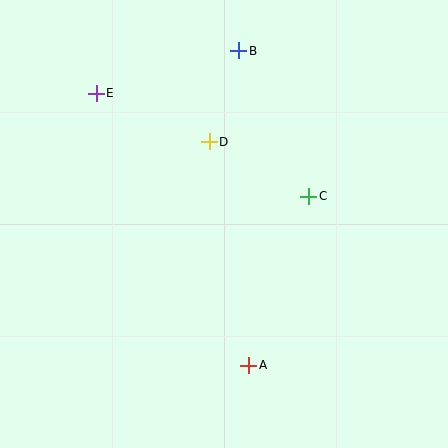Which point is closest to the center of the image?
Point D at (209, 142) is closest to the center.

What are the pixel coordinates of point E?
Point E is at (96, 93).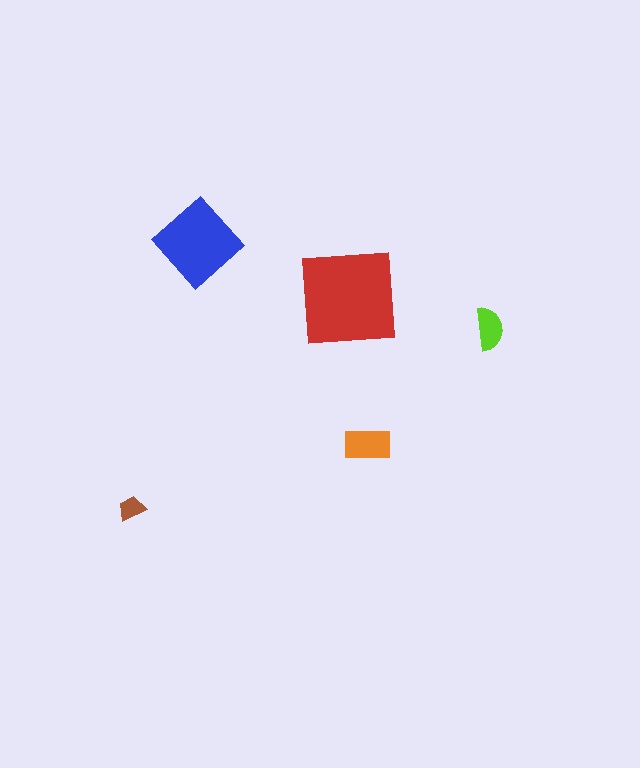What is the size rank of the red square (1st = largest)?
1st.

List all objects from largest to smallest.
The red square, the blue diamond, the orange rectangle, the lime semicircle, the brown trapezoid.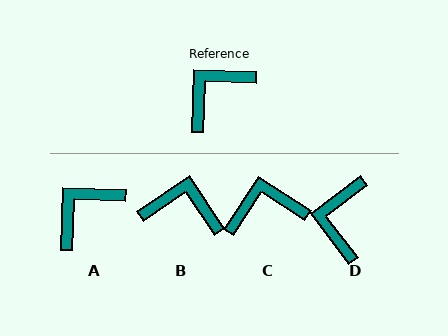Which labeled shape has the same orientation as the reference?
A.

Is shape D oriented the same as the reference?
No, it is off by about 39 degrees.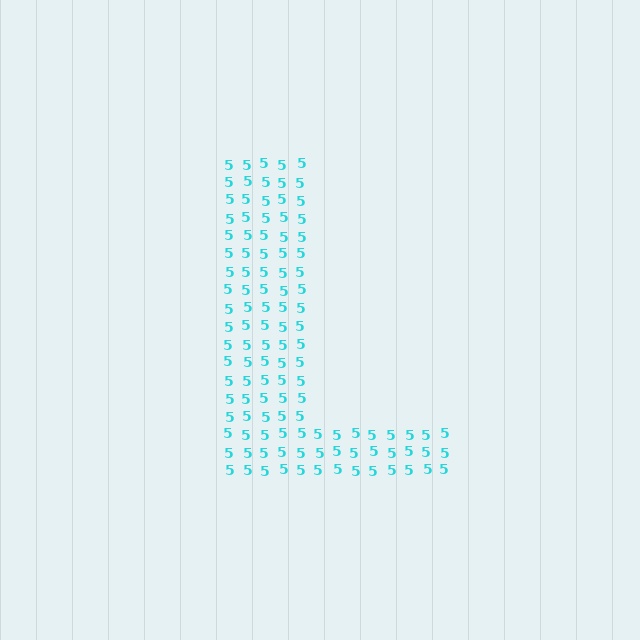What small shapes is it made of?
It is made of small digit 5's.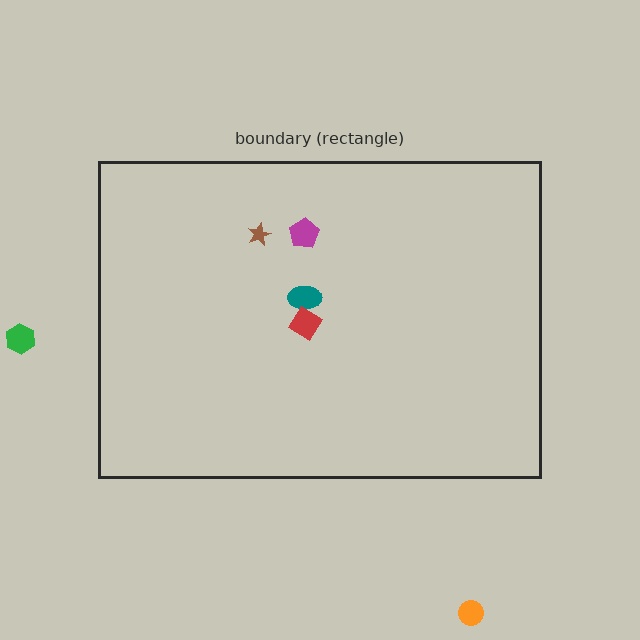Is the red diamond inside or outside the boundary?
Inside.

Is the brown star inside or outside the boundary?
Inside.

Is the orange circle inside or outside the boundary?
Outside.